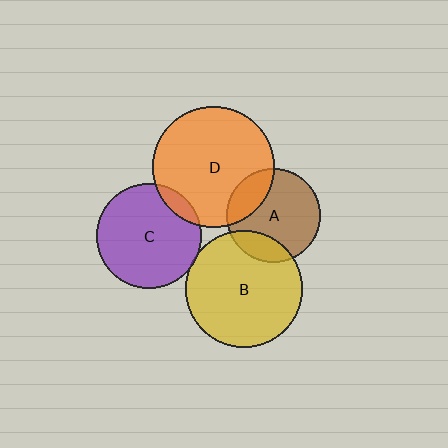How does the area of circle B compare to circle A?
Approximately 1.5 times.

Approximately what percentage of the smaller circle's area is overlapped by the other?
Approximately 15%.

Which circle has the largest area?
Circle D (orange).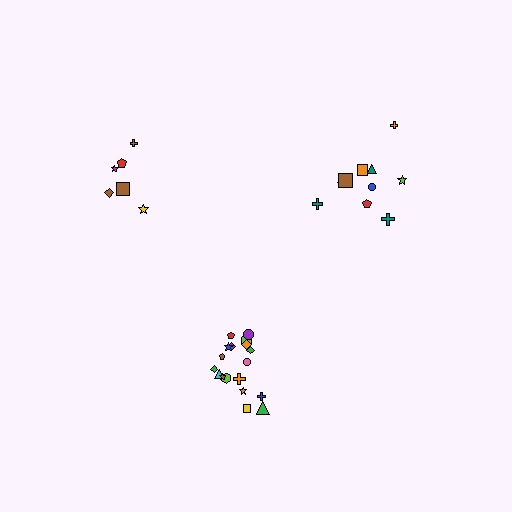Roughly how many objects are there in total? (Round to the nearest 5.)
Roughly 35 objects in total.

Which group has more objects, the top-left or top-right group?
The top-right group.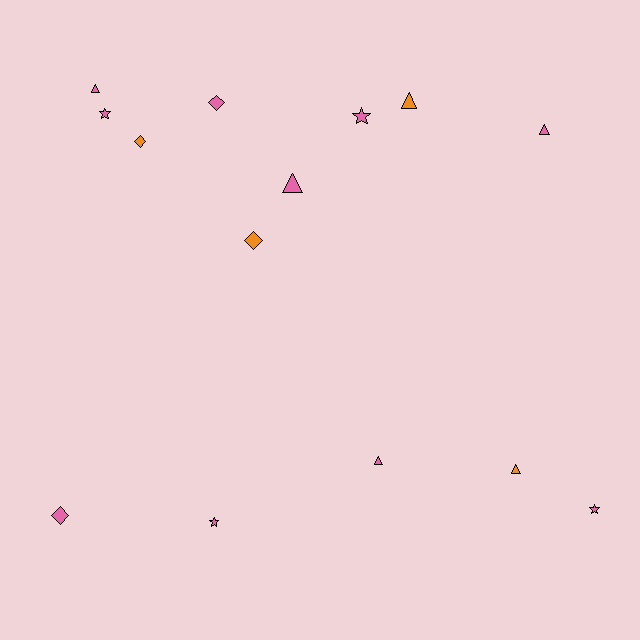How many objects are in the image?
There are 14 objects.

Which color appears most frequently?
Pink, with 10 objects.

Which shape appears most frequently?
Triangle, with 6 objects.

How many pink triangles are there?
There are 4 pink triangles.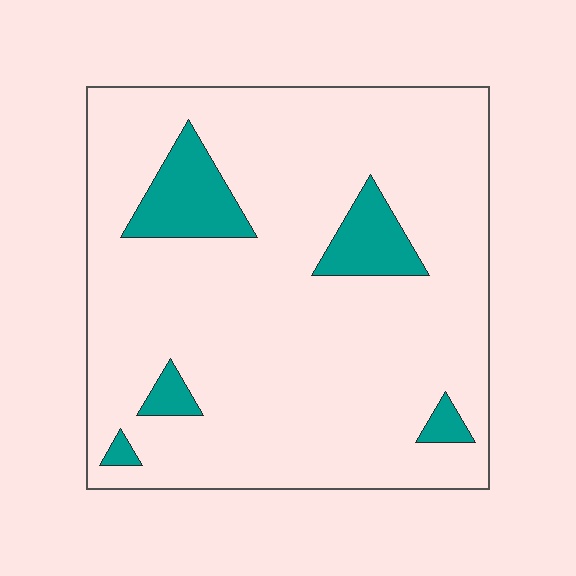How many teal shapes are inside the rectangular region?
5.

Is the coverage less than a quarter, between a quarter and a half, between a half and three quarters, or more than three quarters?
Less than a quarter.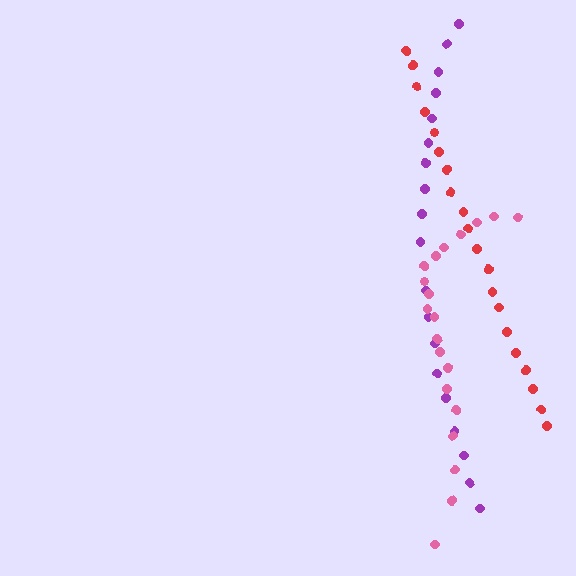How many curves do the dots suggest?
There are 3 distinct paths.